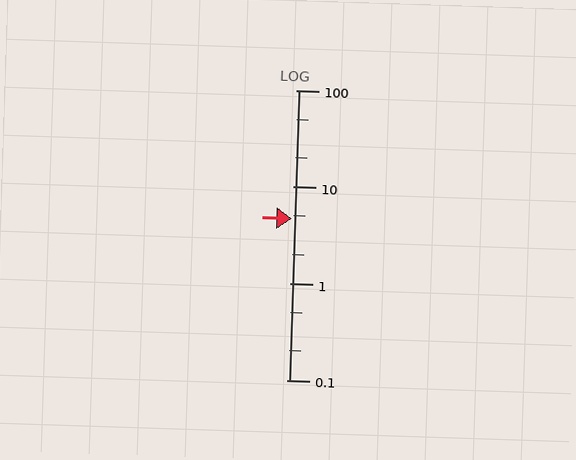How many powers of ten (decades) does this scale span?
The scale spans 3 decades, from 0.1 to 100.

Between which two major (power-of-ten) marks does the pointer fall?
The pointer is between 1 and 10.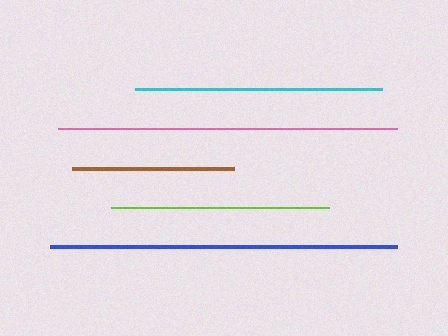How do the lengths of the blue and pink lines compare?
The blue and pink lines are approximately the same length.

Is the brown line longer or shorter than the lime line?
The lime line is longer than the brown line.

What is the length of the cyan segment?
The cyan segment is approximately 248 pixels long.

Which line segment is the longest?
The blue line is the longest at approximately 347 pixels.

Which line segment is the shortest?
The brown line is the shortest at approximately 163 pixels.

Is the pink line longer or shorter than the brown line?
The pink line is longer than the brown line.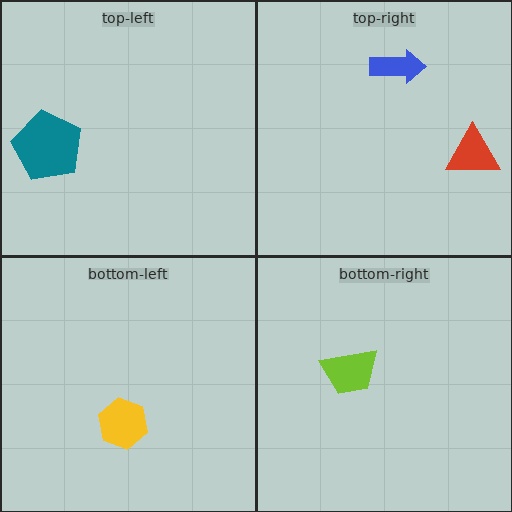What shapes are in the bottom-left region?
The yellow hexagon.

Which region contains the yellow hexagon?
The bottom-left region.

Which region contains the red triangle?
The top-right region.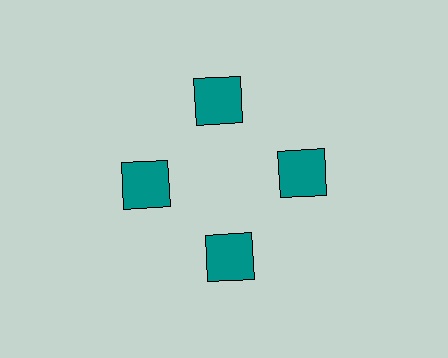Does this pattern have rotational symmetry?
Yes, this pattern has 4-fold rotational symmetry. It looks the same after rotating 90 degrees around the center.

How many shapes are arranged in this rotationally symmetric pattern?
There are 4 shapes, arranged in 4 groups of 1.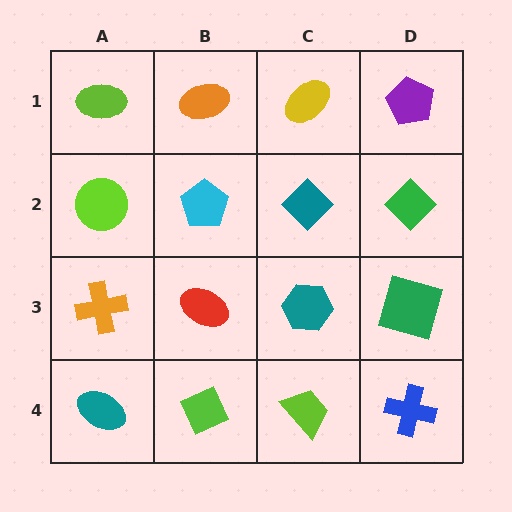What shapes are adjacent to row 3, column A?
A lime circle (row 2, column A), a teal ellipse (row 4, column A), a red ellipse (row 3, column B).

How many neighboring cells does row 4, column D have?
2.